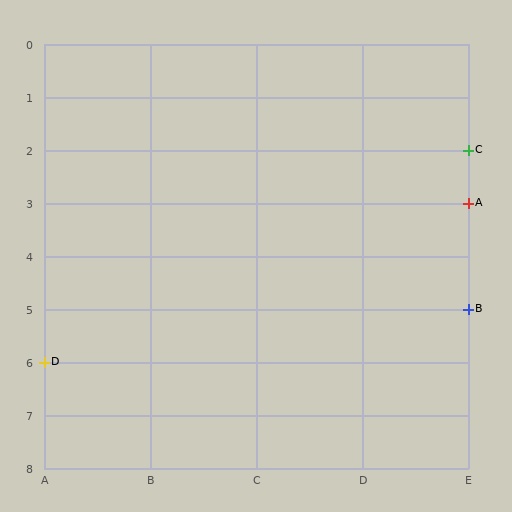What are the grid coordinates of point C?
Point C is at grid coordinates (E, 2).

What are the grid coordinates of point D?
Point D is at grid coordinates (A, 6).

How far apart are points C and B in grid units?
Points C and B are 3 rows apart.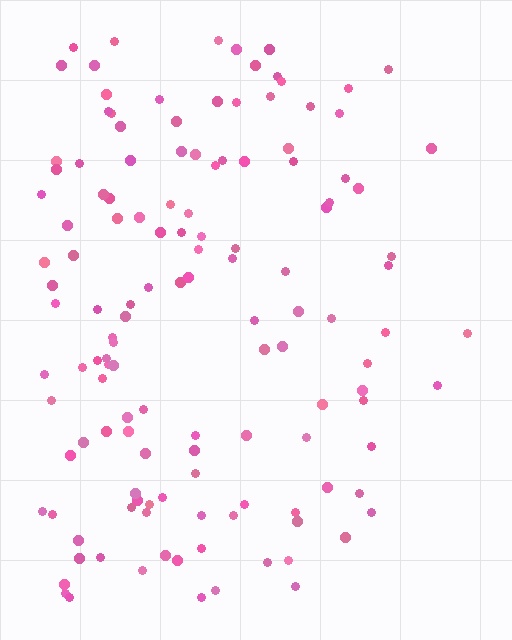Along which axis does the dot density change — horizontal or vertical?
Horizontal.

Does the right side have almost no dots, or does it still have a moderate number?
Still a moderate number, just noticeably fewer than the left.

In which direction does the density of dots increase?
From right to left, with the left side densest.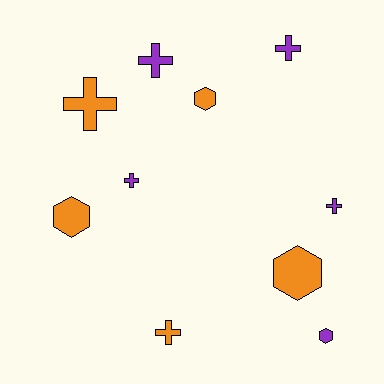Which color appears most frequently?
Orange, with 5 objects.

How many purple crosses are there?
There are 4 purple crosses.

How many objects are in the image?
There are 10 objects.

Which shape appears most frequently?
Cross, with 6 objects.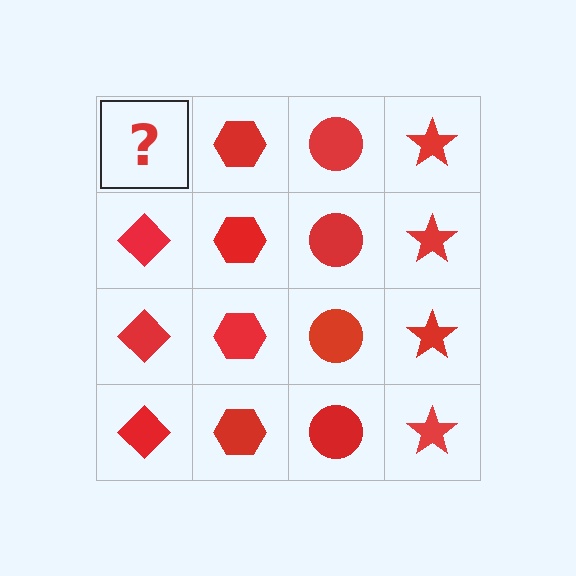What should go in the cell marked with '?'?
The missing cell should contain a red diamond.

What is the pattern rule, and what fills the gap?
The rule is that each column has a consistent shape. The gap should be filled with a red diamond.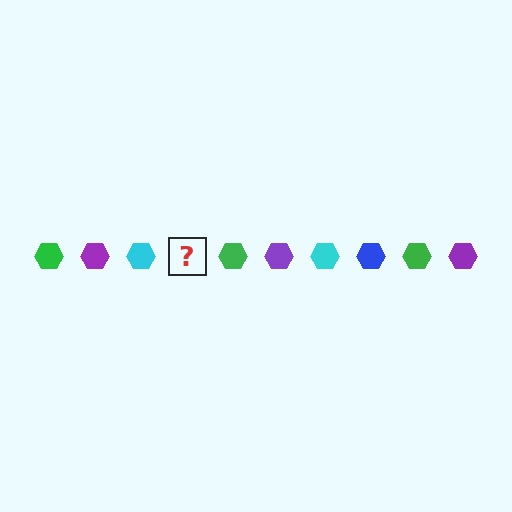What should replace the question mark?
The question mark should be replaced with a blue hexagon.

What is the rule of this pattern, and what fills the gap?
The rule is that the pattern cycles through green, purple, cyan, blue hexagons. The gap should be filled with a blue hexagon.